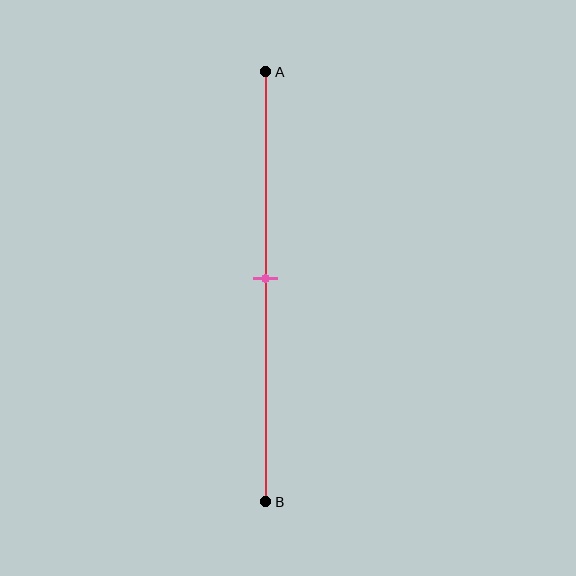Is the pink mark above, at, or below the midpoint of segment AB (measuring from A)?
The pink mark is approximately at the midpoint of segment AB.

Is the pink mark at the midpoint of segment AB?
Yes, the mark is approximately at the midpoint.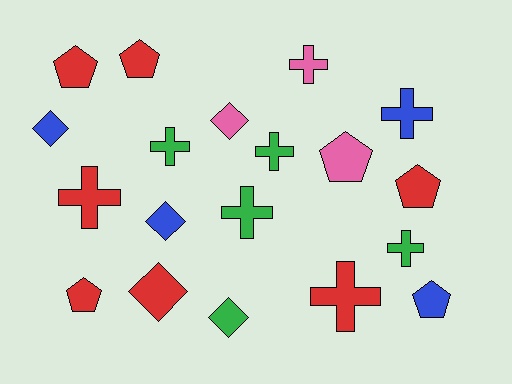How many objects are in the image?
There are 19 objects.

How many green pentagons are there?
There are no green pentagons.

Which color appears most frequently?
Red, with 7 objects.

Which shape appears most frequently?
Cross, with 8 objects.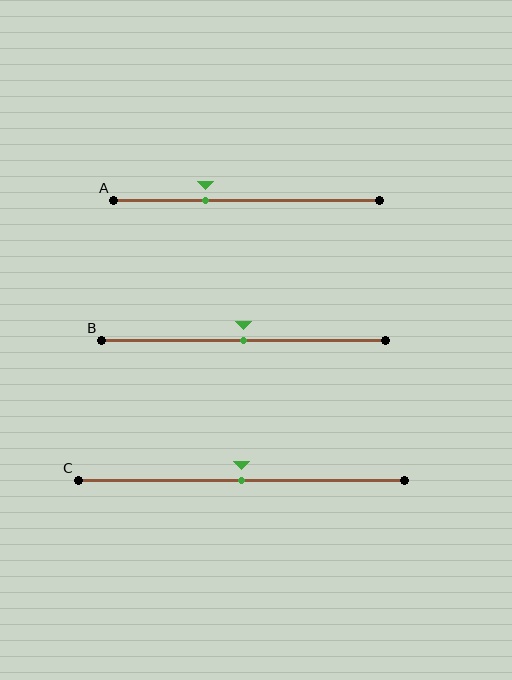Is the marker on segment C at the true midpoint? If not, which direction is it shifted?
Yes, the marker on segment C is at the true midpoint.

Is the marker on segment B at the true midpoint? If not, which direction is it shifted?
Yes, the marker on segment B is at the true midpoint.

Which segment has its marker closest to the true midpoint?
Segment B has its marker closest to the true midpoint.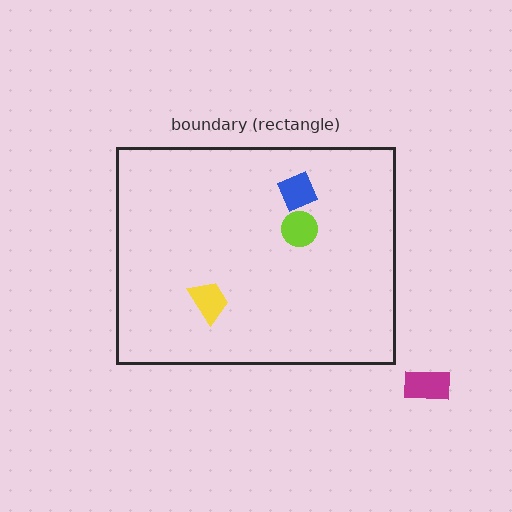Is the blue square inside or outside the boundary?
Inside.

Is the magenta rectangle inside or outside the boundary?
Outside.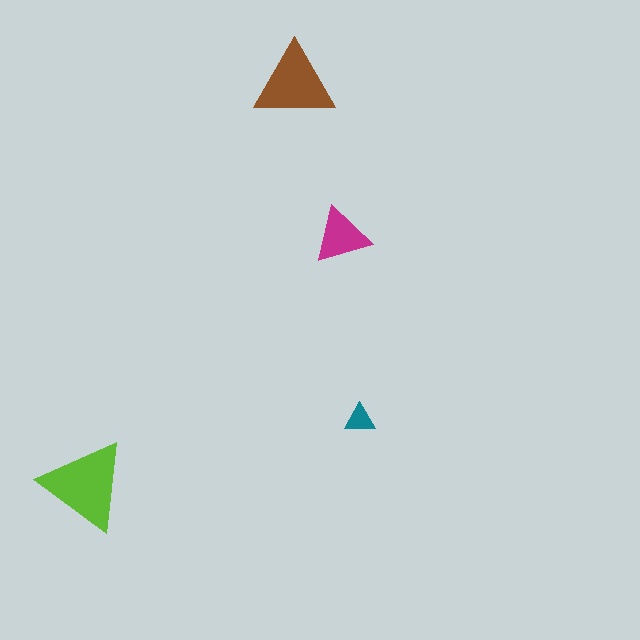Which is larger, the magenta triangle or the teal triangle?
The magenta one.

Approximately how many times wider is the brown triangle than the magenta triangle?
About 1.5 times wider.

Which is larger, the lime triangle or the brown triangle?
The lime one.